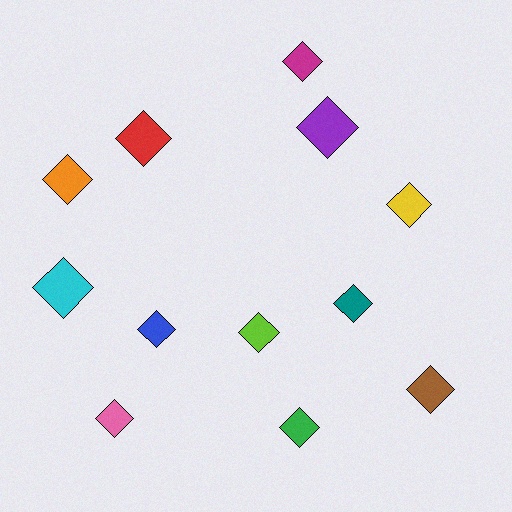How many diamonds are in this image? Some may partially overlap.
There are 12 diamonds.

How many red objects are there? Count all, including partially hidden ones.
There is 1 red object.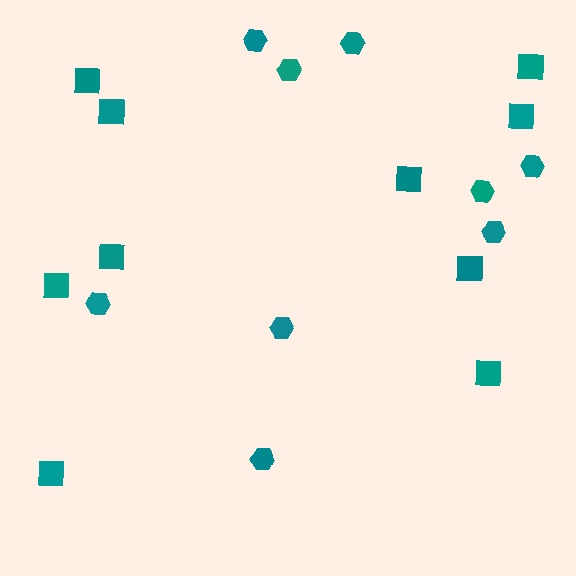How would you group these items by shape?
There are 2 groups: one group of squares (10) and one group of hexagons (9).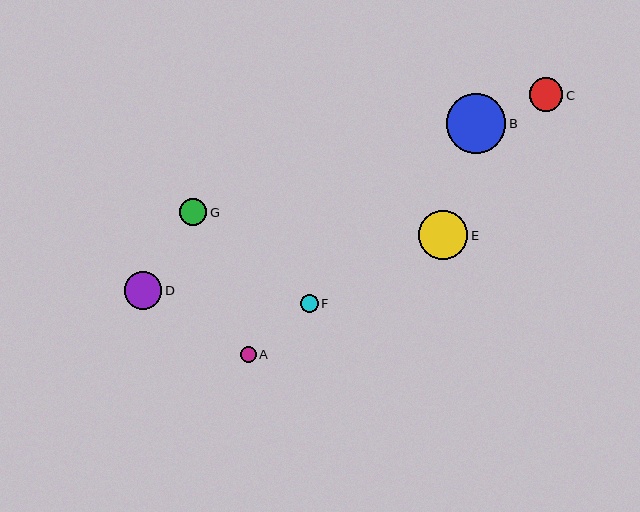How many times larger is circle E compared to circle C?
Circle E is approximately 1.5 times the size of circle C.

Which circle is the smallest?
Circle A is the smallest with a size of approximately 16 pixels.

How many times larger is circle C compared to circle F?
Circle C is approximately 1.9 times the size of circle F.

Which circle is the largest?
Circle B is the largest with a size of approximately 60 pixels.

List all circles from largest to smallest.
From largest to smallest: B, E, D, C, G, F, A.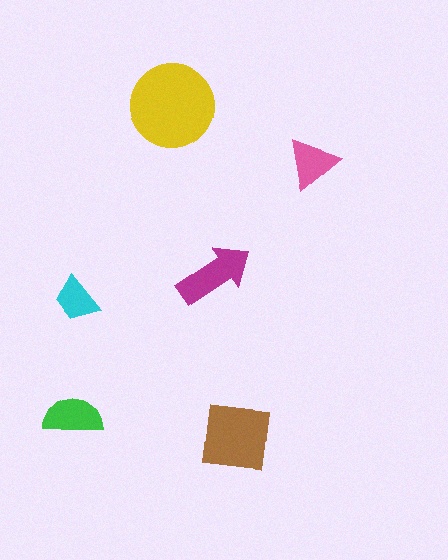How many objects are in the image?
There are 6 objects in the image.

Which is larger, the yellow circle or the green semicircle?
The yellow circle.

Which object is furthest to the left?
The green semicircle is leftmost.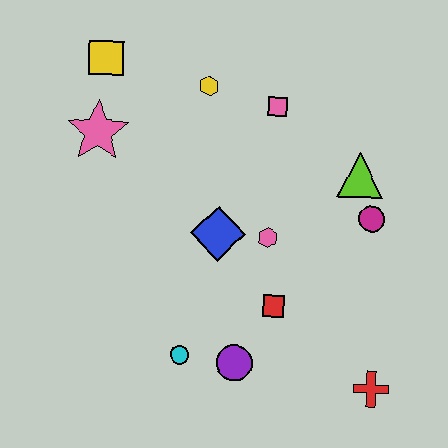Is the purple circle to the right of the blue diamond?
Yes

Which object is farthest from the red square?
The yellow square is farthest from the red square.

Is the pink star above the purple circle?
Yes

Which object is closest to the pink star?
The yellow square is closest to the pink star.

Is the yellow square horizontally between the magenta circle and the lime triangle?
No